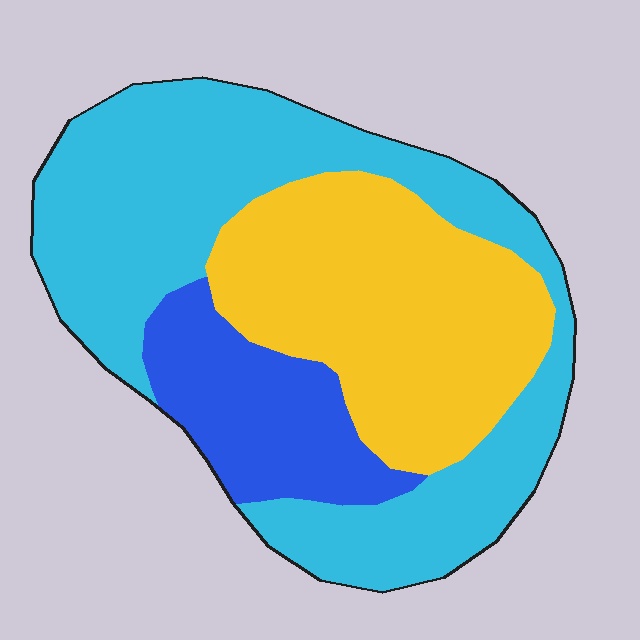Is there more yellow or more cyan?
Cyan.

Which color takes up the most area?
Cyan, at roughly 50%.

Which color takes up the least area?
Blue, at roughly 15%.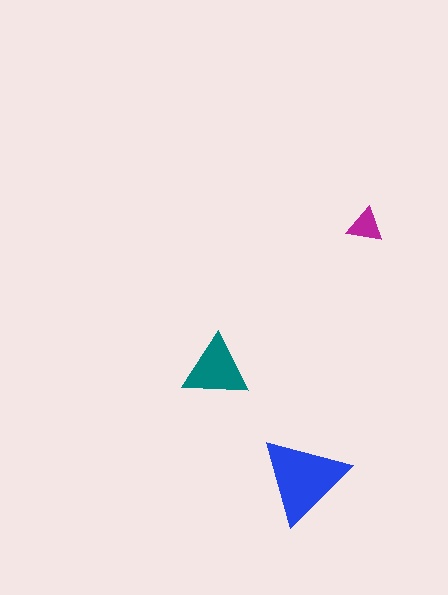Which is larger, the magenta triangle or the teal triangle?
The teal one.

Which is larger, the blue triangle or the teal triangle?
The blue one.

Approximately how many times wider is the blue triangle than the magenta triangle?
About 2.5 times wider.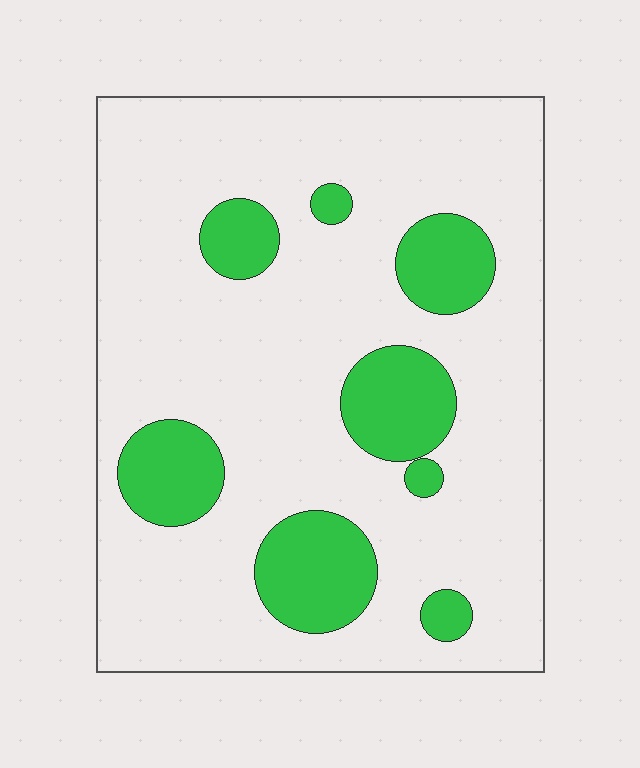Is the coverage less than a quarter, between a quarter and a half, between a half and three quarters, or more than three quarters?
Less than a quarter.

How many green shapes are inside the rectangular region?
8.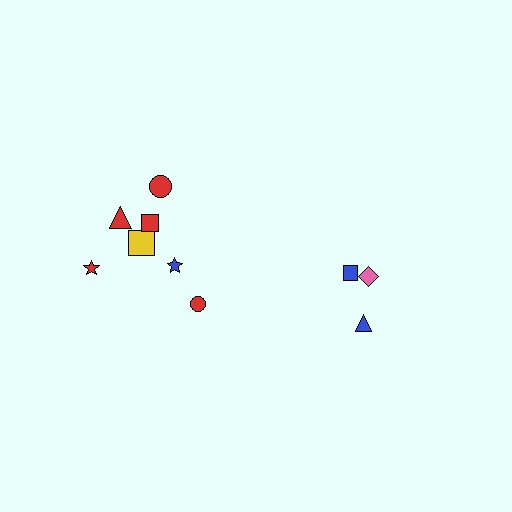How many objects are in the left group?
There are 7 objects.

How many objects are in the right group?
There are 3 objects.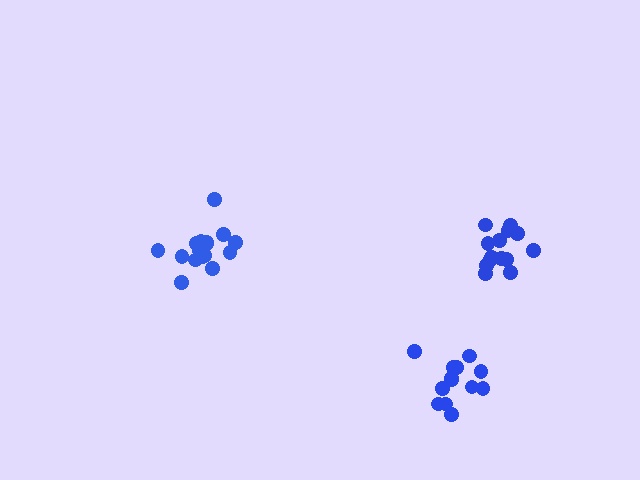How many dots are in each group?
Group 1: 14 dots, Group 2: 13 dots, Group 3: 17 dots (44 total).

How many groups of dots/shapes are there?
There are 3 groups.